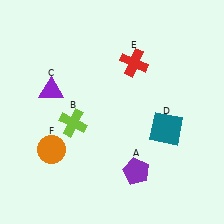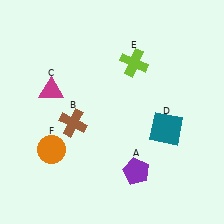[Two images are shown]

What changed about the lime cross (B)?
In Image 1, B is lime. In Image 2, it changed to brown.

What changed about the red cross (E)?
In Image 1, E is red. In Image 2, it changed to lime.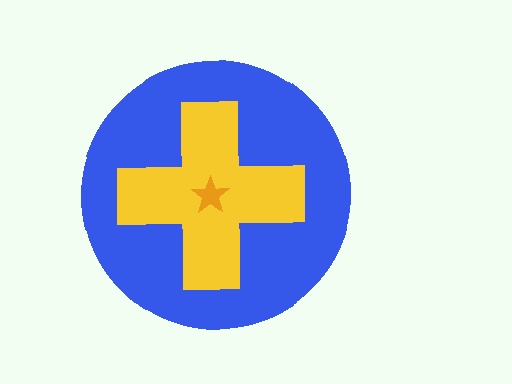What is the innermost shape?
The orange star.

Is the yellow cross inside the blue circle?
Yes.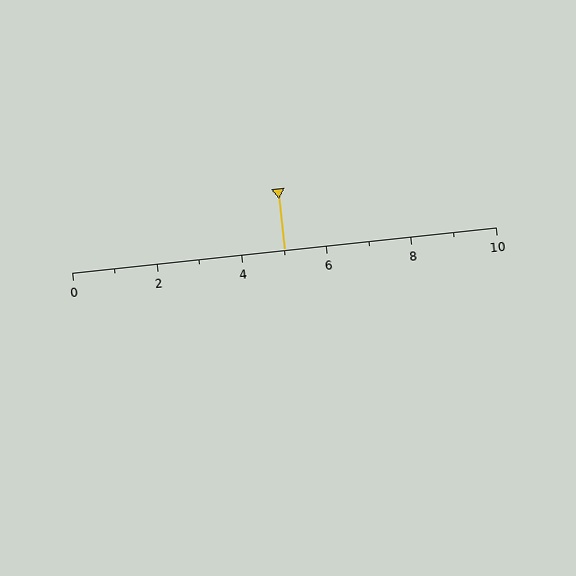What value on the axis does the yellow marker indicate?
The marker indicates approximately 5.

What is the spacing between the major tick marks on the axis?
The major ticks are spaced 2 apart.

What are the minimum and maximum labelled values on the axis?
The axis runs from 0 to 10.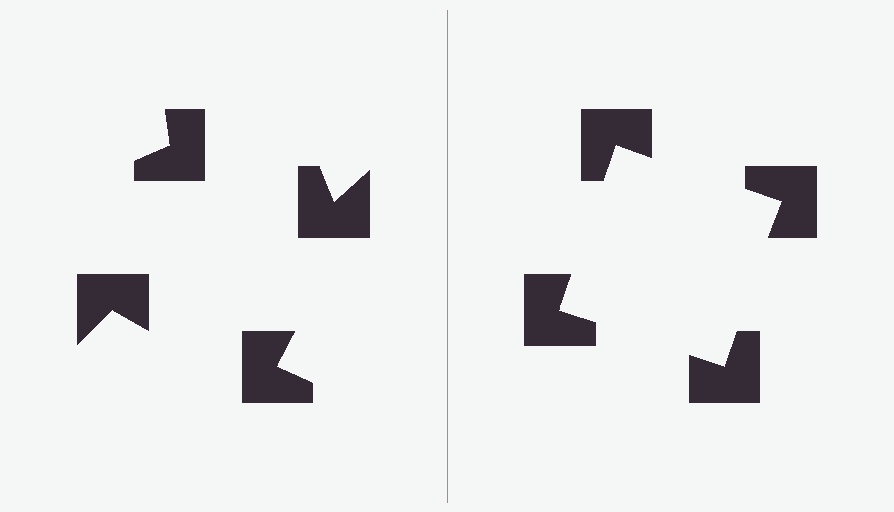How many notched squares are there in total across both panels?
8 — 4 on each side.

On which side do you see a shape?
An illusory square appears on the right side. On the left side the wedge cuts are rotated, so no coherent shape forms.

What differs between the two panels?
The notched squares are positioned identically on both sides; only the wedge orientations differ. On the right they align to a square; on the left they are misaligned.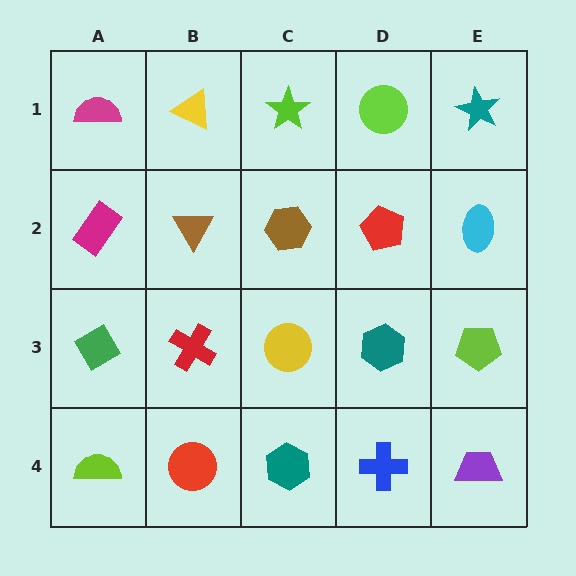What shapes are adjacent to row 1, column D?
A red pentagon (row 2, column D), a lime star (row 1, column C), a teal star (row 1, column E).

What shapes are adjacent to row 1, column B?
A brown triangle (row 2, column B), a magenta semicircle (row 1, column A), a lime star (row 1, column C).